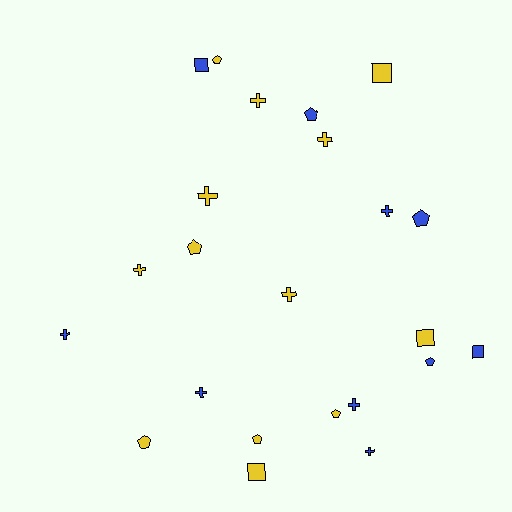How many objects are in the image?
There are 23 objects.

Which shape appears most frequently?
Cross, with 10 objects.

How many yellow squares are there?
There are 3 yellow squares.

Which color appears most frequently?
Yellow, with 13 objects.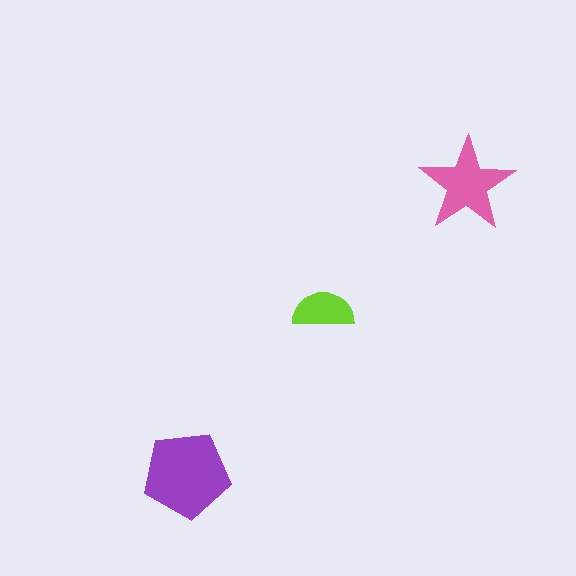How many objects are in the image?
There are 3 objects in the image.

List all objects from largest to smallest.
The purple pentagon, the pink star, the lime semicircle.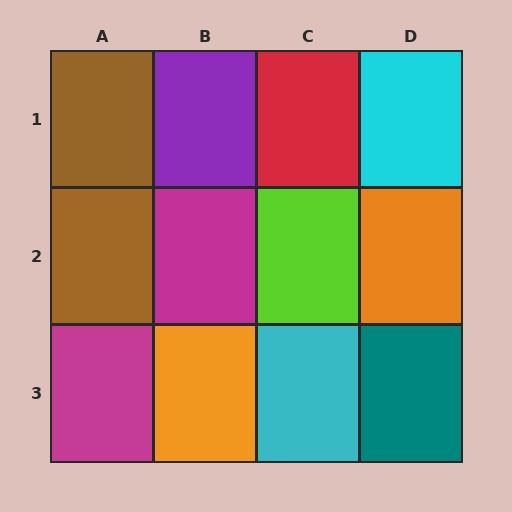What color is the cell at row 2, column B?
Magenta.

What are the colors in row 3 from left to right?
Magenta, orange, cyan, teal.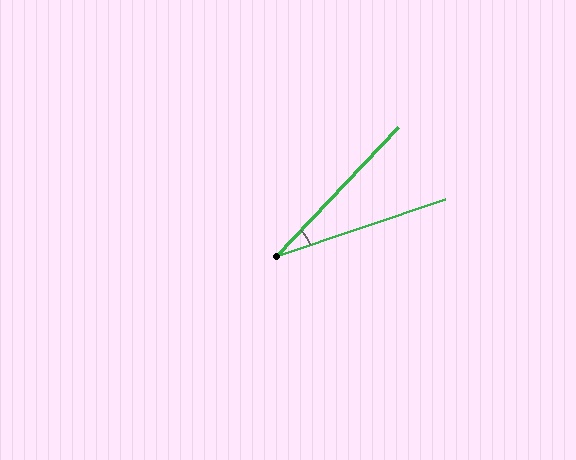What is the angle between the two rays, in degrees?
Approximately 28 degrees.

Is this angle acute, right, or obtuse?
It is acute.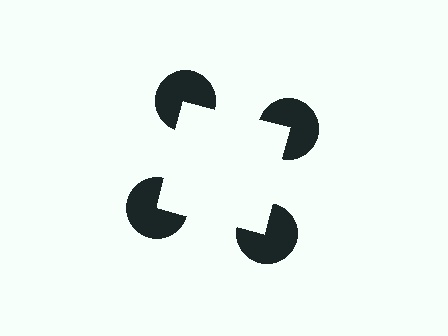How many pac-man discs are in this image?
There are 4 — one at each vertex of the illusory square.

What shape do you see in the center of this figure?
An illusory square — its edges are inferred from the aligned wedge cuts in the pac-man discs, not physically drawn.